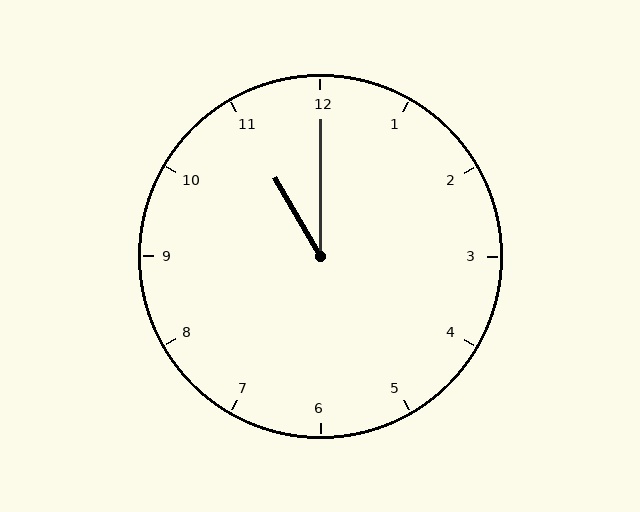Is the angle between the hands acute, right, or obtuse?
It is acute.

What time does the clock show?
11:00.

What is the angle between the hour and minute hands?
Approximately 30 degrees.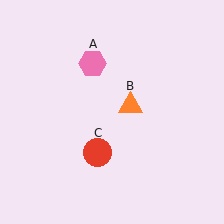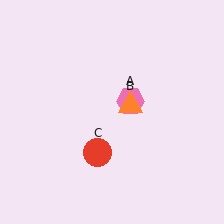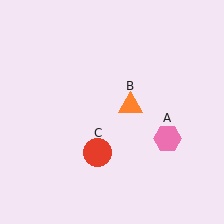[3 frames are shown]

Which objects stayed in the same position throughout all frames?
Orange triangle (object B) and red circle (object C) remained stationary.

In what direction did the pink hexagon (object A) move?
The pink hexagon (object A) moved down and to the right.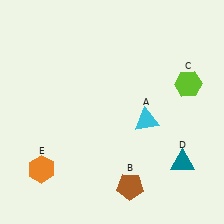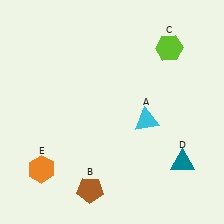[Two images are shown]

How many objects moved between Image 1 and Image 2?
2 objects moved between the two images.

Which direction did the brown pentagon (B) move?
The brown pentagon (B) moved left.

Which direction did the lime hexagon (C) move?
The lime hexagon (C) moved up.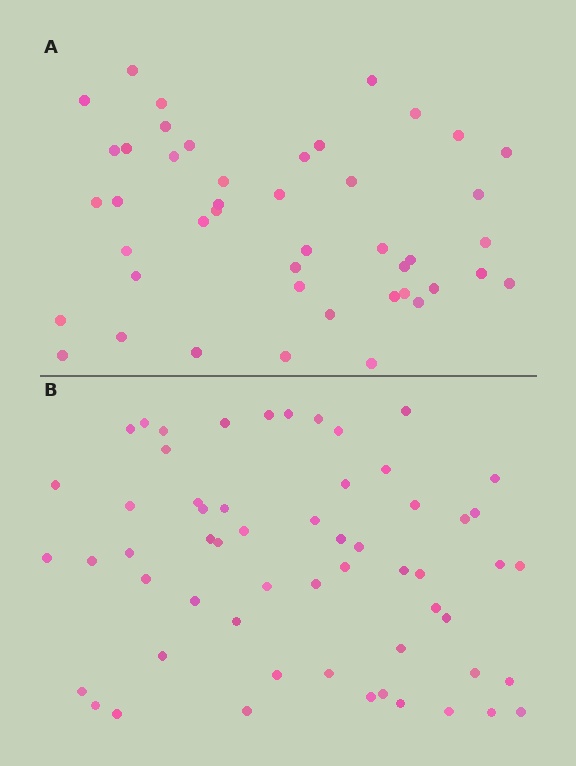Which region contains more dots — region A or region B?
Region B (the bottom region) has more dots.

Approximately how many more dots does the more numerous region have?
Region B has approximately 15 more dots than region A.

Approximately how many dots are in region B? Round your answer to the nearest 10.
About 60 dots. (The exact count is 58, which rounds to 60.)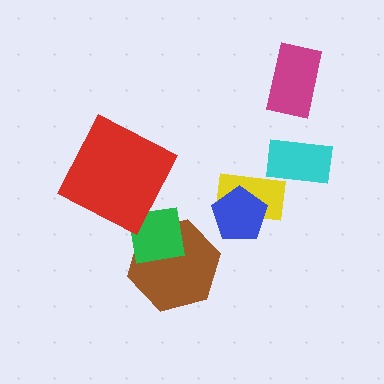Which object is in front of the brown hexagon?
The green square is in front of the brown hexagon.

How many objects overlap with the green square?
1 object overlaps with the green square.